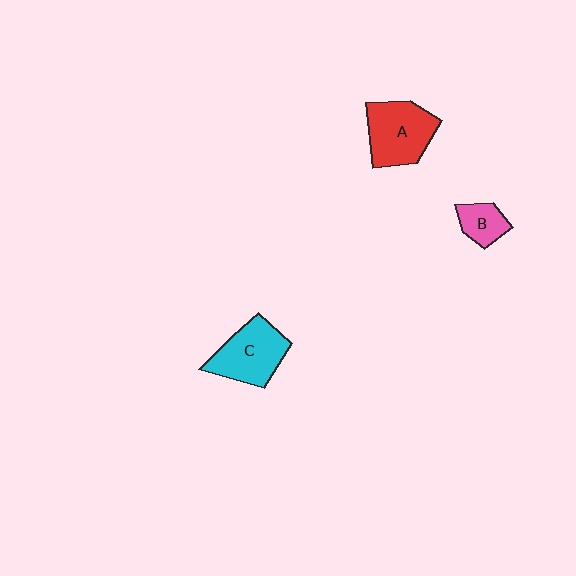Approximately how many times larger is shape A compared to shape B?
Approximately 2.2 times.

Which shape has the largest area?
Shape A (red).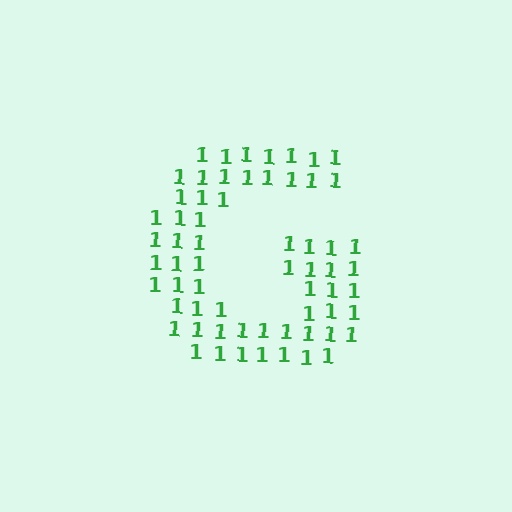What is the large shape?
The large shape is the letter G.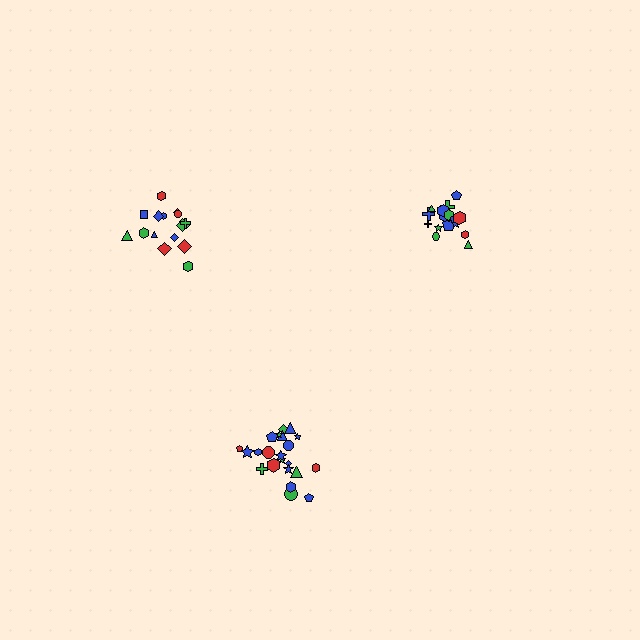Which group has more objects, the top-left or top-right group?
The top-right group.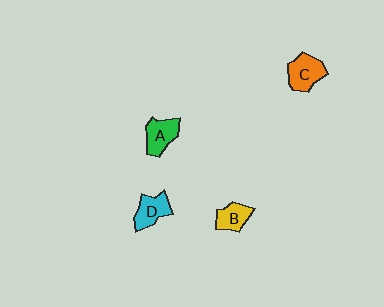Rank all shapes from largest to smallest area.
From largest to smallest: C (orange), A (green), D (cyan), B (yellow).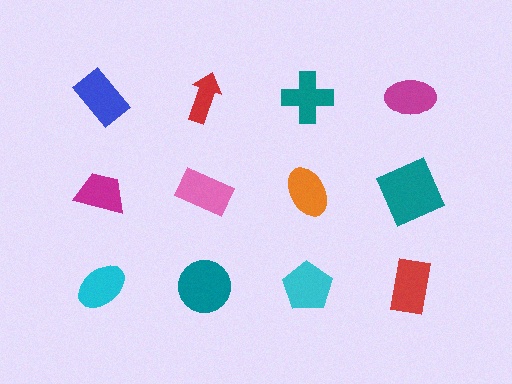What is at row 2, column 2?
A pink rectangle.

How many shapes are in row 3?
4 shapes.